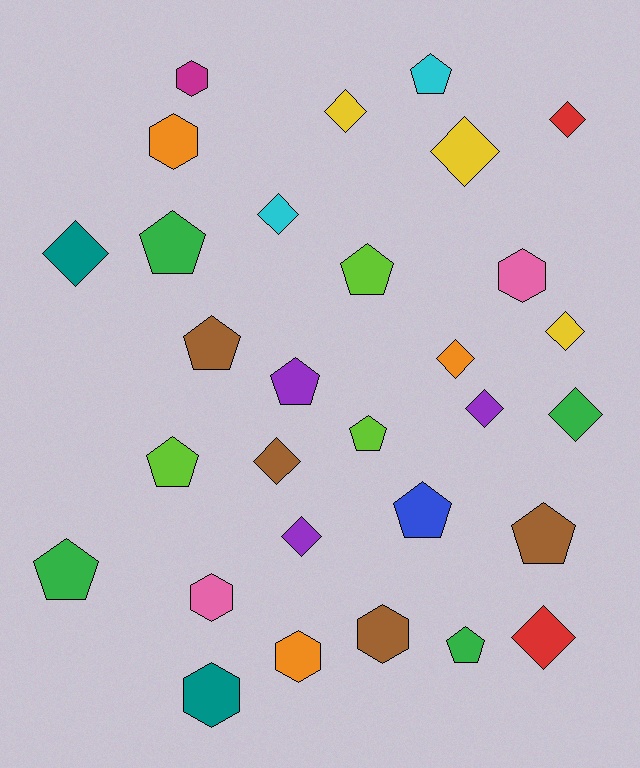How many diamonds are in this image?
There are 12 diamonds.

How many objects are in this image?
There are 30 objects.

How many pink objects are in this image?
There are 2 pink objects.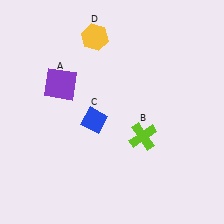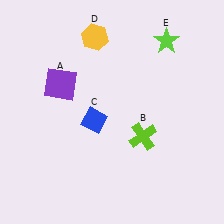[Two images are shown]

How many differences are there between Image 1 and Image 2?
There is 1 difference between the two images.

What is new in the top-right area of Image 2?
A lime star (E) was added in the top-right area of Image 2.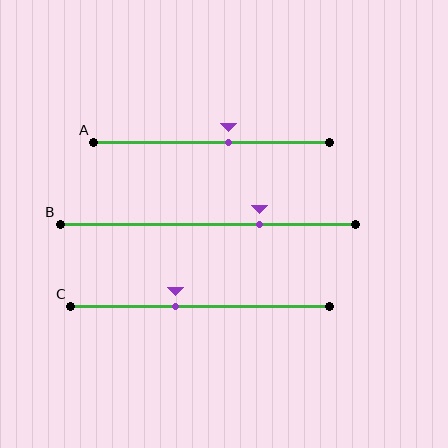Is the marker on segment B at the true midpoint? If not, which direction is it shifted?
No, the marker on segment B is shifted to the right by about 18% of the segment length.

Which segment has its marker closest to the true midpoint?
Segment A has its marker closest to the true midpoint.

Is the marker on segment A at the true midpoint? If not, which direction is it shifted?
No, the marker on segment A is shifted to the right by about 7% of the segment length.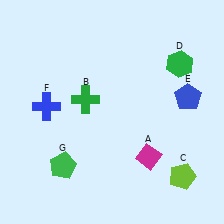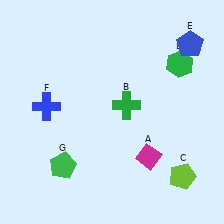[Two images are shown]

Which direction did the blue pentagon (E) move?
The blue pentagon (E) moved up.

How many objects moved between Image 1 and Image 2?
2 objects moved between the two images.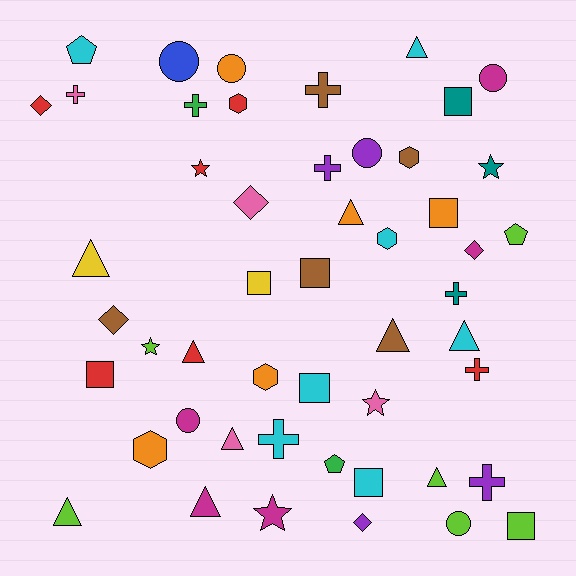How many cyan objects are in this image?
There are 7 cyan objects.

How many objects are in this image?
There are 50 objects.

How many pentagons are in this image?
There are 3 pentagons.